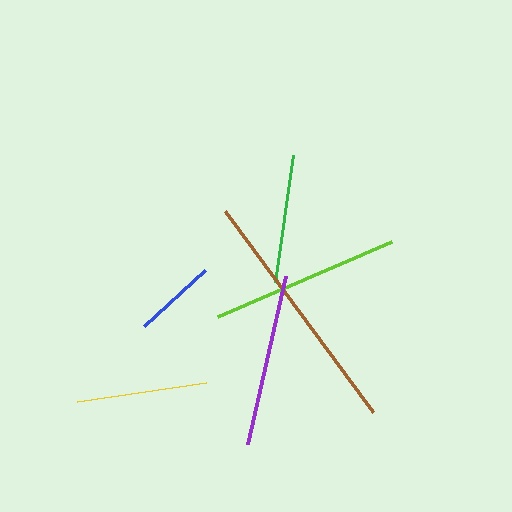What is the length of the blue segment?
The blue segment is approximately 83 pixels long.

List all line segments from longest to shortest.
From longest to shortest: brown, lime, purple, yellow, green, blue.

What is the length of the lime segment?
The lime segment is approximately 189 pixels long.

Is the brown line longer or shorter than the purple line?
The brown line is longer than the purple line.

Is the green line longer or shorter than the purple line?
The purple line is longer than the green line.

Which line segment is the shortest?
The blue line is the shortest at approximately 83 pixels.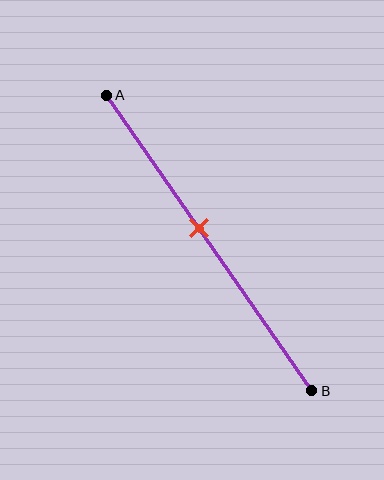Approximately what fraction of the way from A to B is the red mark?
The red mark is approximately 45% of the way from A to B.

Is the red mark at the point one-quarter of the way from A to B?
No, the mark is at about 45% from A, not at the 25% one-quarter point.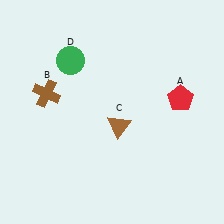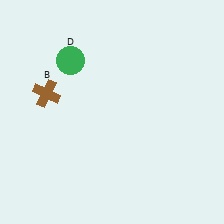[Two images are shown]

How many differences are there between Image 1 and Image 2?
There are 2 differences between the two images.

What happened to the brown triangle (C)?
The brown triangle (C) was removed in Image 2. It was in the bottom-right area of Image 1.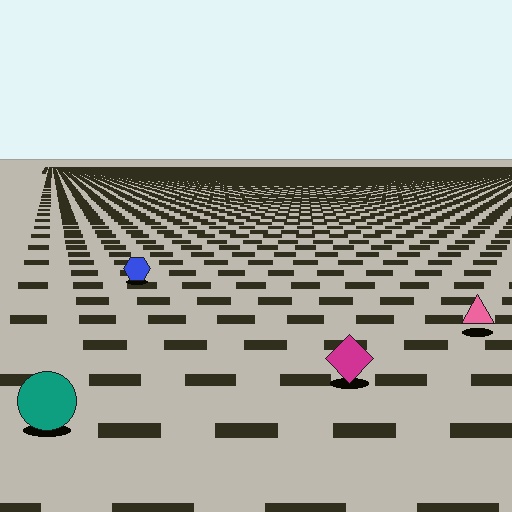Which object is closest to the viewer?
The teal circle is closest. The texture marks near it are larger and more spread out.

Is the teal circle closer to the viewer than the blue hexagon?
Yes. The teal circle is closer — you can tell from the texture gradient: the ground texture is coarser near it.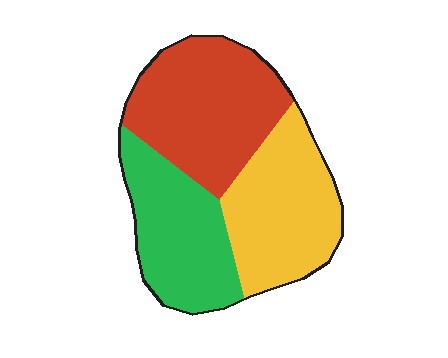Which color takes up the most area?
Red, at roughly 40%.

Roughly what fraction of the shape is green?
Green takes up between a quarter and a half of the shape.